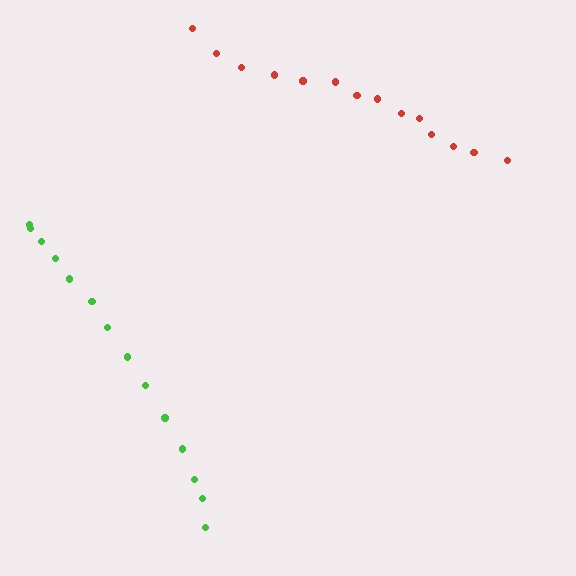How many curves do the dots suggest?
There are 2 distinct paths.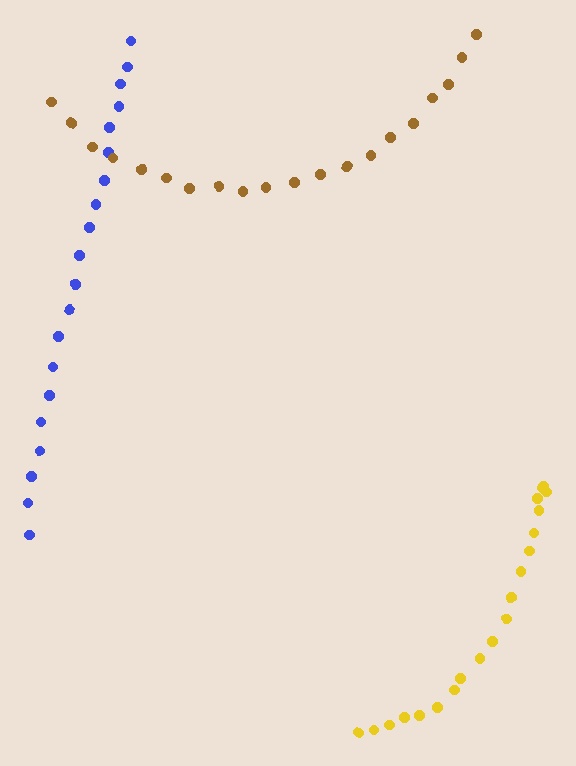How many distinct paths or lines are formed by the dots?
There are 3 distinct paths.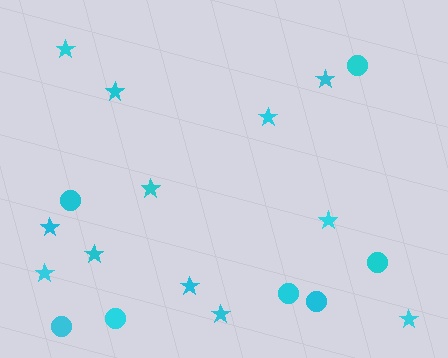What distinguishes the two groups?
There are 2 groups: one group of circles (7) and one group of stars (12).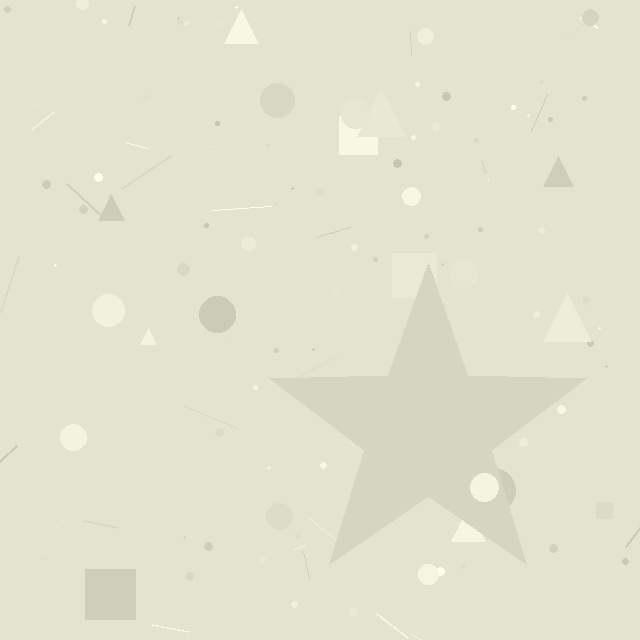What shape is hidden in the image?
A star is hidden in the image.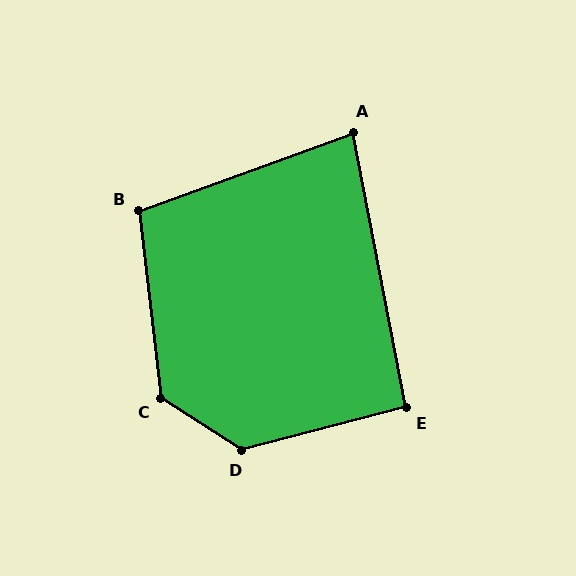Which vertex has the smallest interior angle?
A, at approximately 81 degrees.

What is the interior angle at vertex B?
Approximately 103 degrees (obtuse).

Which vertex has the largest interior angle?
D, at approximately 133 degrees.